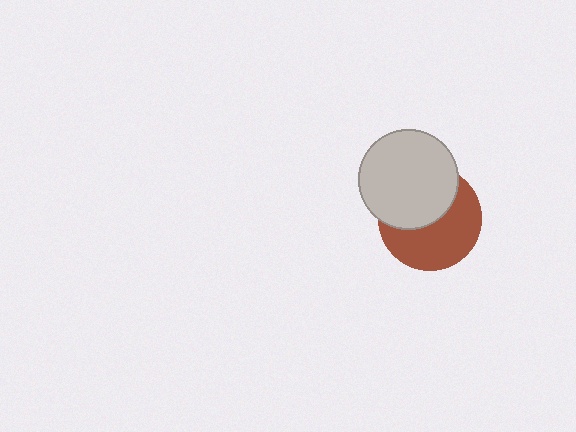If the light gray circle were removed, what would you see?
You would see the complete brown circle.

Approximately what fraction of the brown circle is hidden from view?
Roughly 45% of the brown circle is hidden behind the light gray circle.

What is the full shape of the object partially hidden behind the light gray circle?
The partially hidden object is a brown circle.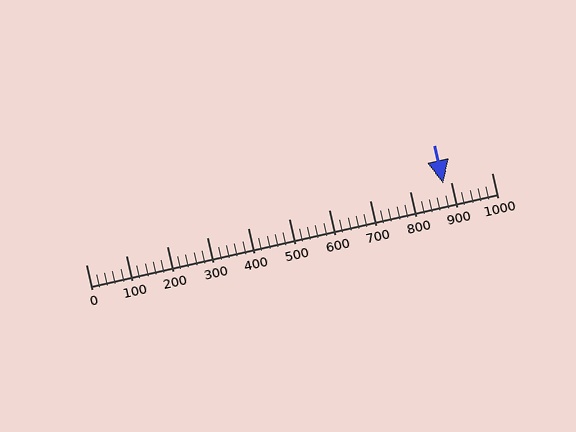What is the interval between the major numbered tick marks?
The major tick marks are spaced 100 units apart.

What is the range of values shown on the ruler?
The ruler shows values from 0 to 1000.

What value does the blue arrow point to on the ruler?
The blue arrow points to approximately 880.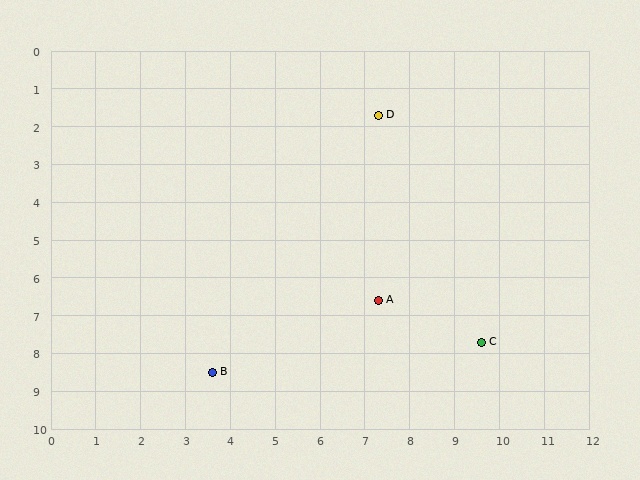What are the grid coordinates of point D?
Point D is at approximately (7.3, 1.7).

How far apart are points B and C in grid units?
Points B and C are about 6.1 grid units apart.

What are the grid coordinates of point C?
Point C is at approximately (9.6, 7.7).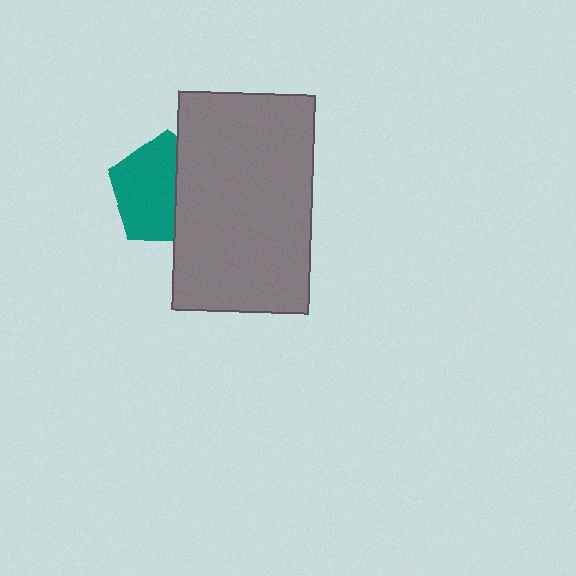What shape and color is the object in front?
The object in front is a gray rectangle.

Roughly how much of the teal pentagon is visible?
About half of it is visible (roughly 60%).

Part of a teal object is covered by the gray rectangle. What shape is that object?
It is a pentagon.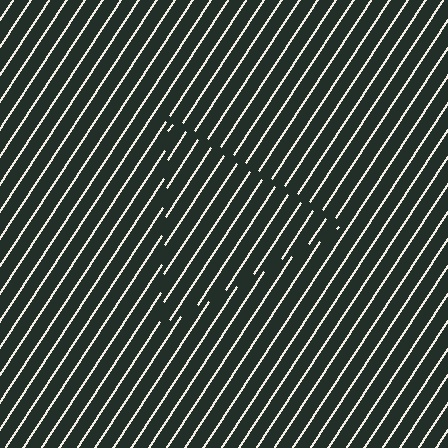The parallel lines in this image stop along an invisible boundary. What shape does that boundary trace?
An illusory triangle. The interior of the shape contains the same grating, shifted by half a period — the contour is defined by the phase discontinuity where line-ends from the inner and outer gratings abut.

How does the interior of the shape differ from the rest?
The interior of the shape contains the same grating, shifted by half a period — the contour is defined by the phase discontinuity where line-ends from the inner and outer gratings abut.